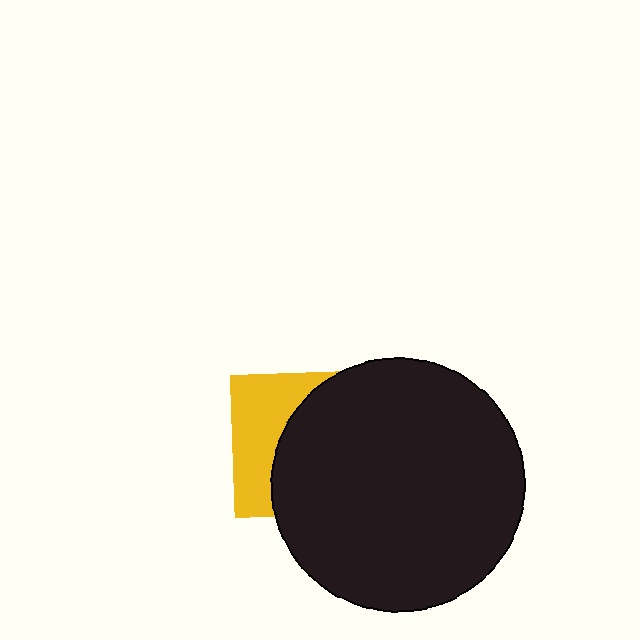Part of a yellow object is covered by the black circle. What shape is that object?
It is a square.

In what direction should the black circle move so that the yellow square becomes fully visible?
The black circle should move right. That is the shortest direction to clear the overlap and leave the yellow square fully visible.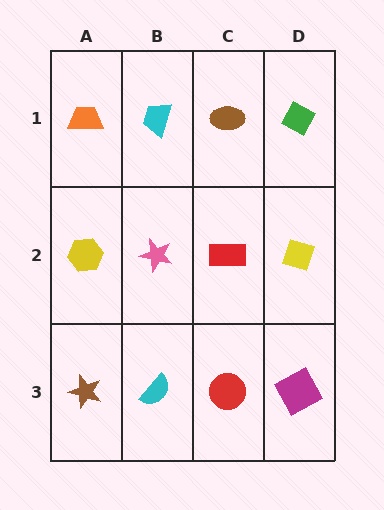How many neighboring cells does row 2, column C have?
4.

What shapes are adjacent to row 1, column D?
A yellow diamond (row 2, column D), a brown ellipse (row 1, column C).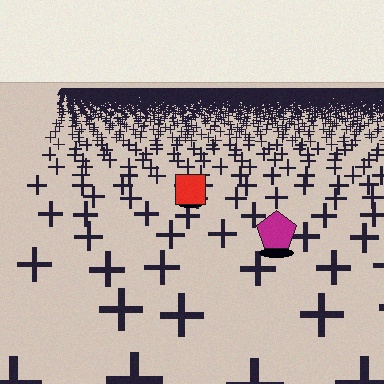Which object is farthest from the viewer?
The red square is farthest from the viewer. It appears smaller and the ground texture around it is denser.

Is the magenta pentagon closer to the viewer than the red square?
Yes. The magenta pentagon is closer — you can tell from the texture gradient: the ground texture is coarser near it.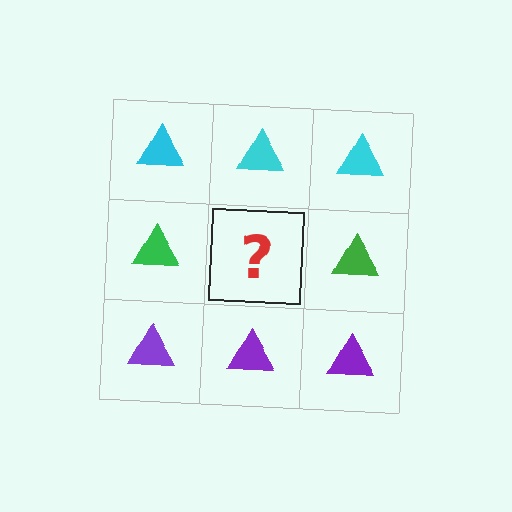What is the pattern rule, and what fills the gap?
The rule is that each row has a consistent color. The gap should be filled with a green triangle.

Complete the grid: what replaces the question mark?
The question mark should be replaced with a green triangle.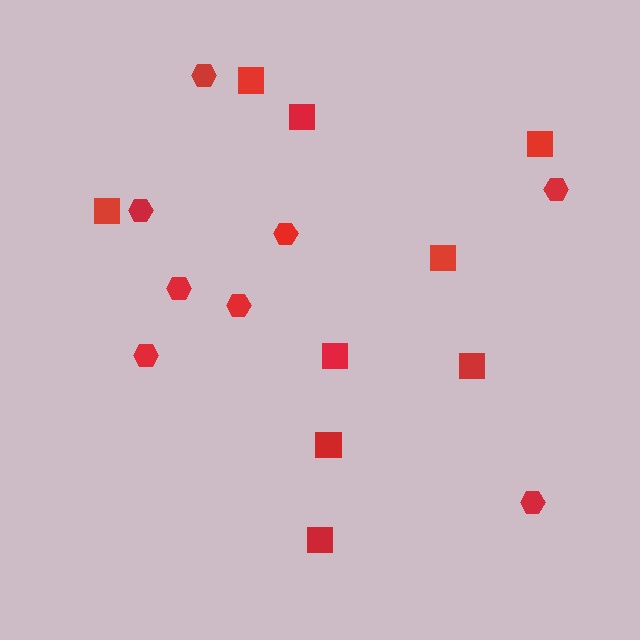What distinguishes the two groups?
There are 2 groups: one group of hexagons (8) and one group of squares (9).